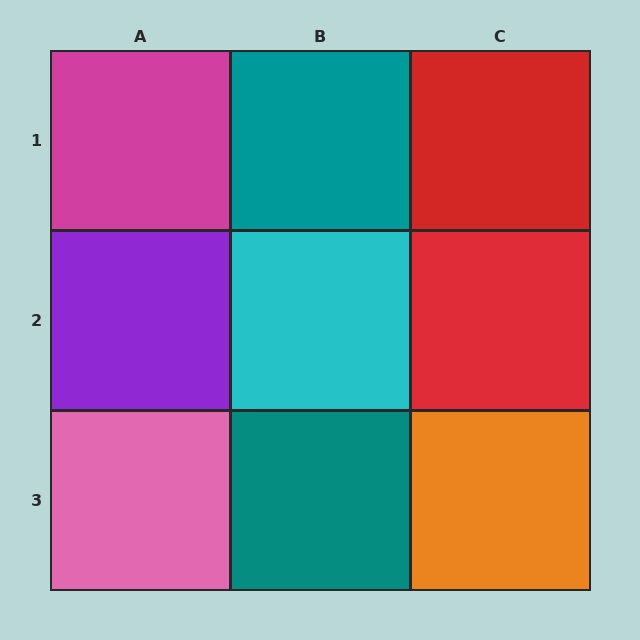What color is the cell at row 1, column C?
Red.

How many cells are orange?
1 cell is orange.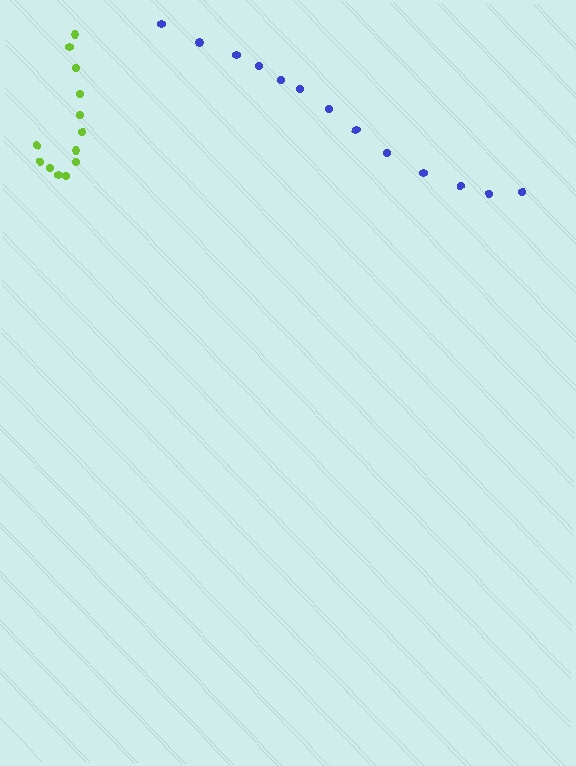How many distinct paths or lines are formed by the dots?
There are 2 distinct paths.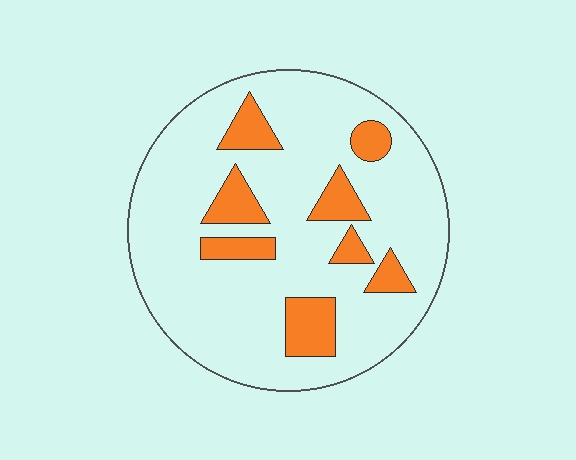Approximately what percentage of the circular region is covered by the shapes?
Approximately 20%.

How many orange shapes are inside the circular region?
8.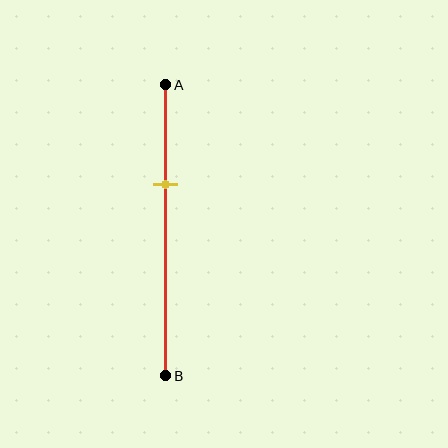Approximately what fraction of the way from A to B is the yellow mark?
The yellow mark is approximately 35% of the way from A to B.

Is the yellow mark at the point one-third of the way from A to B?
Yes, the mark is approximately at the one-third point.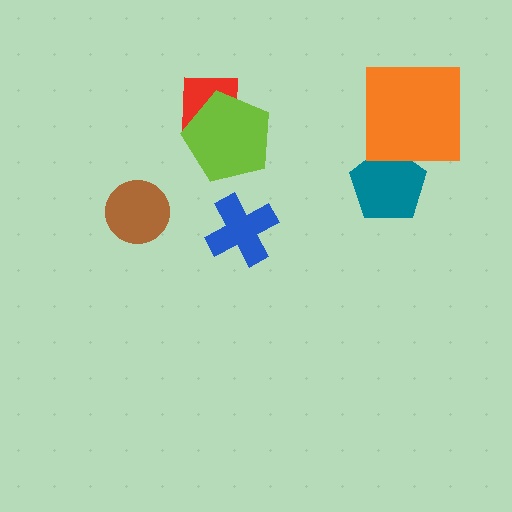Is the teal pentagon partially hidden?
Yes, it is partially covered by another shape.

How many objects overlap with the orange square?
1 object overlaps with the orange square.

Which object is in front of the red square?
The lime pentagon is in front of the red square.